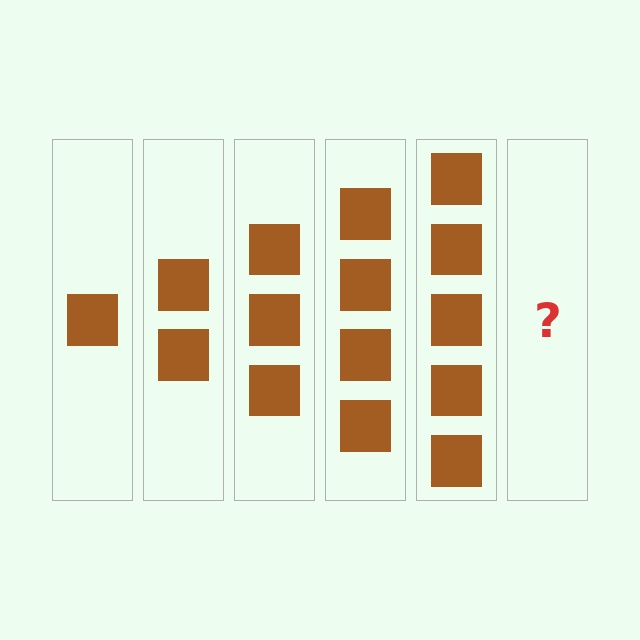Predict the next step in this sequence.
The next step is 6 squares.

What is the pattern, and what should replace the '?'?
The pattern is that each step adds one more square. The '?' should be 6 squares.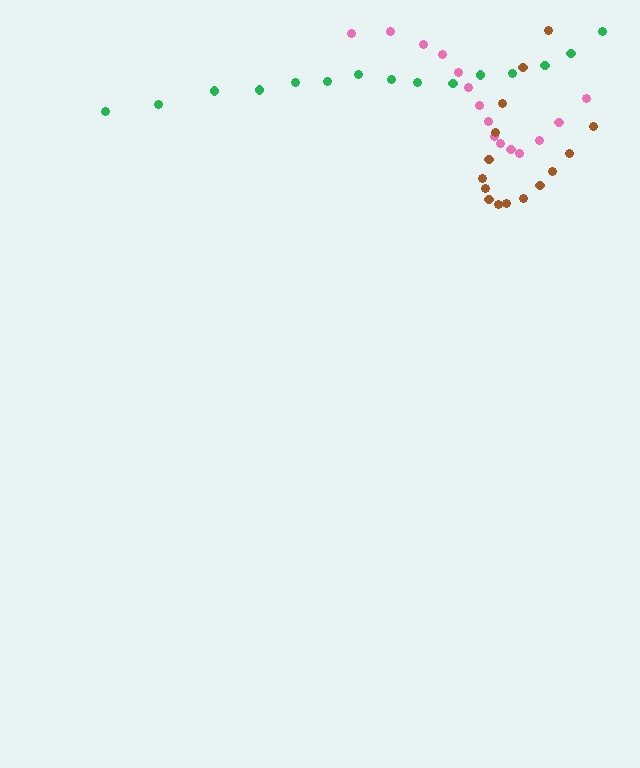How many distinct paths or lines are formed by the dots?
There are 3 distinct paths.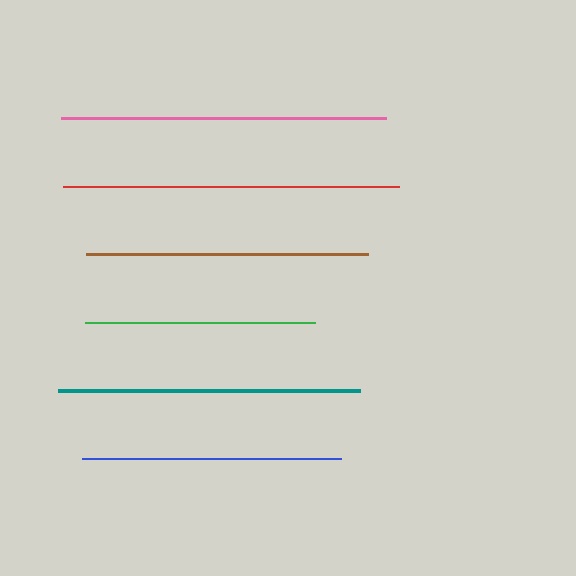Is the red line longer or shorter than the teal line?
The red line is longer than the teal line.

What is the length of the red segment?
The red segment is approximately 337 pixels long.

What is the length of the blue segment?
The blue segment is approximately 259 pixels long.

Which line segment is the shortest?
The green line is the shortest at approximately 229 pixels.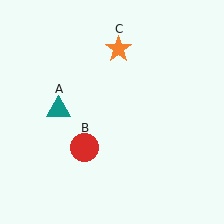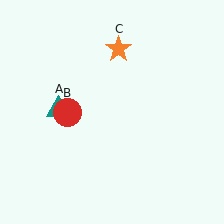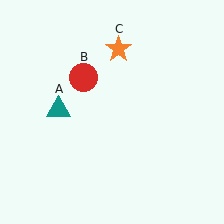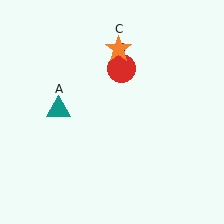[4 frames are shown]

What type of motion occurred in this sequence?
The red circle (object B) rotated clockwise around the center of the scene.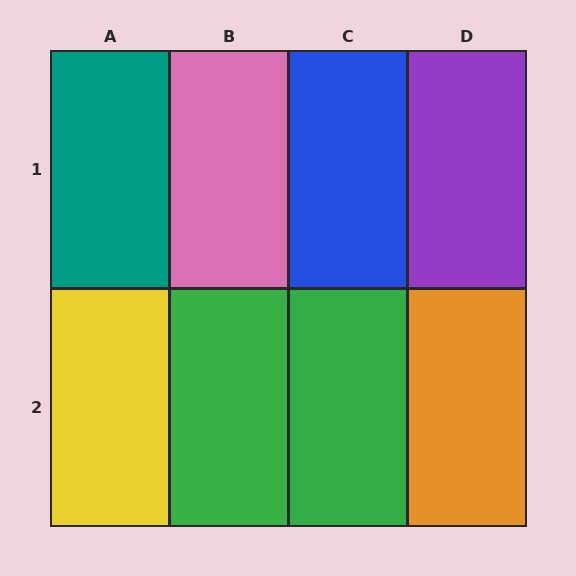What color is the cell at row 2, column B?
Green.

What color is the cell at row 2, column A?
Yellow.